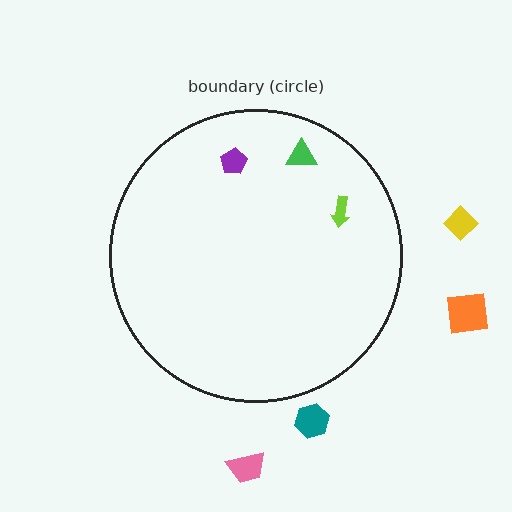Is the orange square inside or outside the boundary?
Outside.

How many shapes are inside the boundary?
3 inside, 4 outside.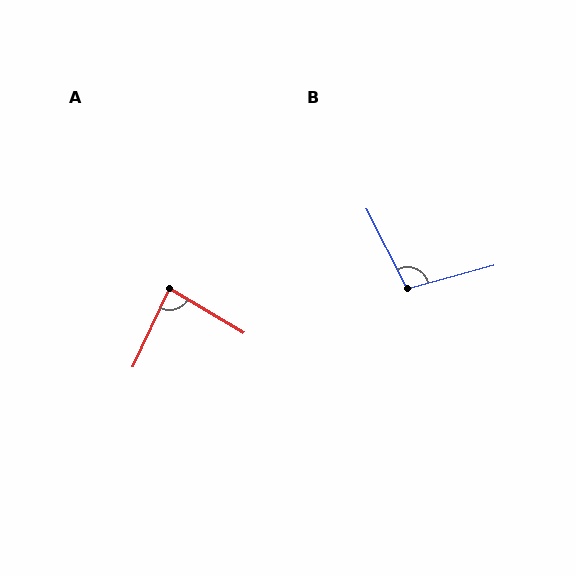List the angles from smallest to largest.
A (85°), B (102°).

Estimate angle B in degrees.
Approximately 102 degrees.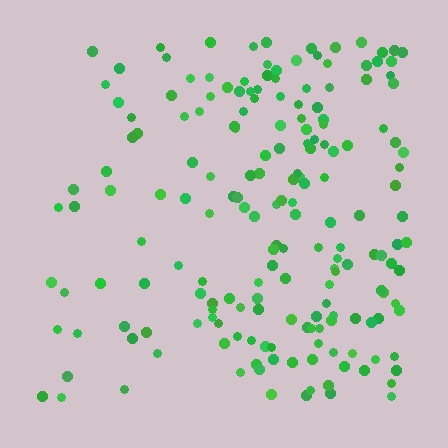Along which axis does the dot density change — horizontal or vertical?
Horizontal.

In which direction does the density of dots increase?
From left to right, with the right side densest.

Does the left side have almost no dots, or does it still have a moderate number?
Still a moderate number, just noticeably fewer than the right.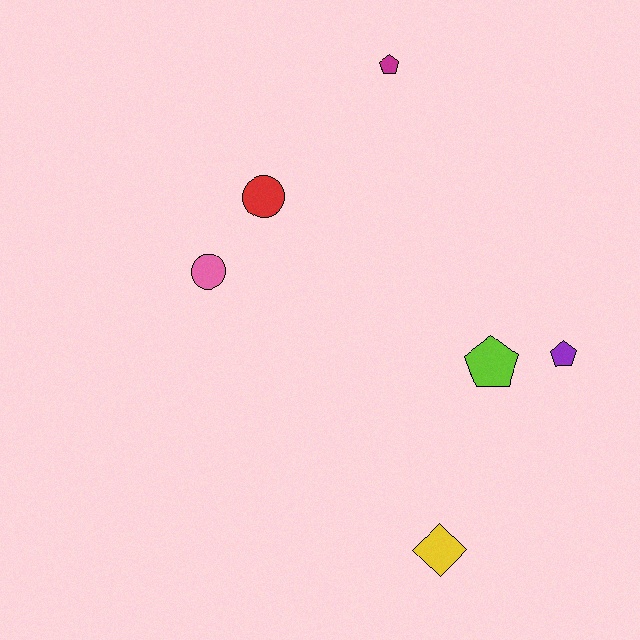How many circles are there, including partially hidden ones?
There are 2 circles.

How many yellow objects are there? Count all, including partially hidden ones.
There is 1 yellow object.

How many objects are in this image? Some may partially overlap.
There are 6 objects.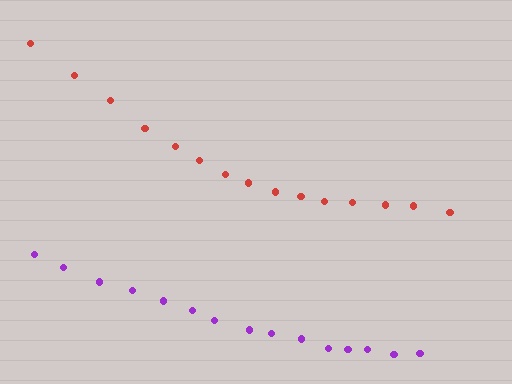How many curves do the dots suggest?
There are 2 distinct paths.